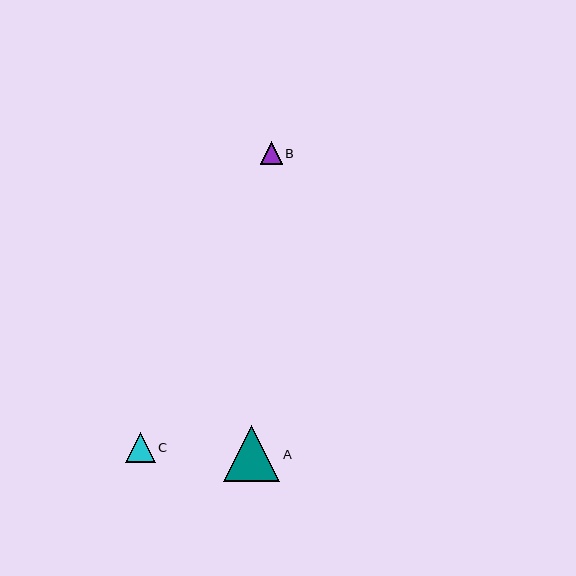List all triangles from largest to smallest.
From largest to smallest: A, C, B.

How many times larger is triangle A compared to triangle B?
Triangle A is approximately 2.5 times the size of triangle B.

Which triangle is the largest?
Triangle A is the largest with a size of approximately 56 pixels.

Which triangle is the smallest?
Triangle B is the smallest with a size of approximately 22 pixels.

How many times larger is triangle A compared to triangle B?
Triangle A is approximately 2.5 times the size of triangle B.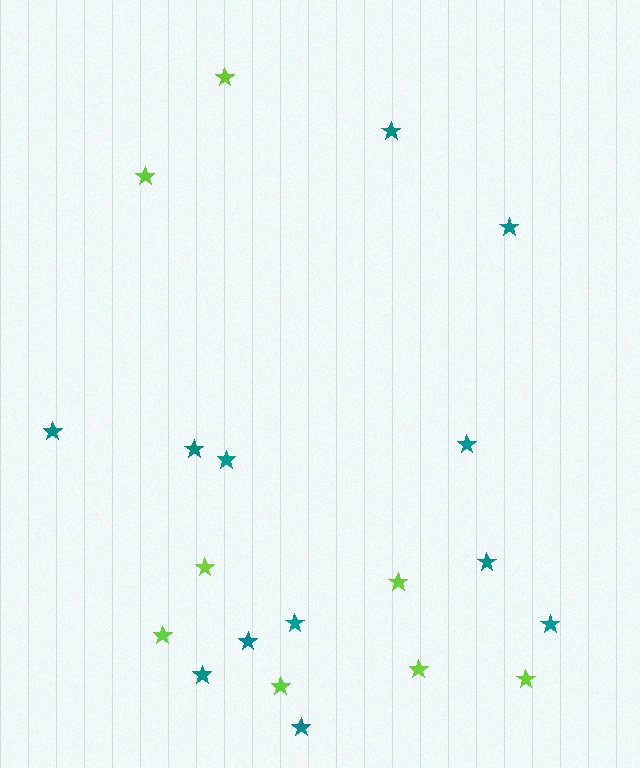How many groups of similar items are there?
There are 2 groups: one group of teal stars (12) and one group of lime stars (8).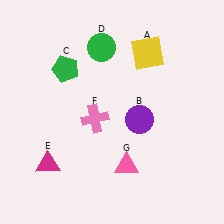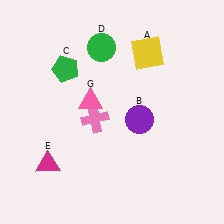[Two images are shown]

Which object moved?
The pink triangle (G) moved up.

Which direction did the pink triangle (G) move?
The pink triangle (G) moved up.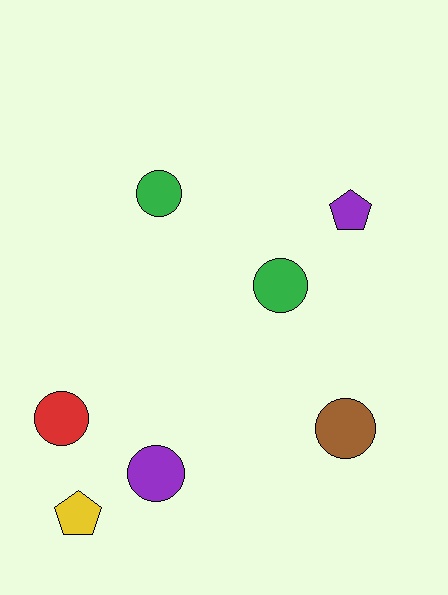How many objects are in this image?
There are 7 objects.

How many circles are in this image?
There are 5 circles.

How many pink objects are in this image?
There are no pink objects.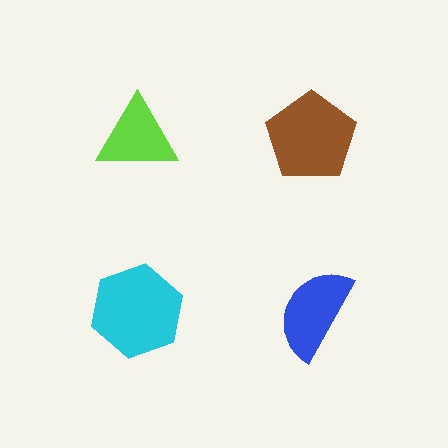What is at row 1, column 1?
A lime triangle.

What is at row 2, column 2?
A blue semicircle.